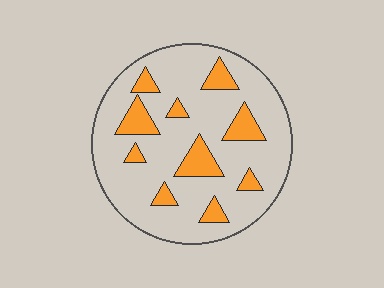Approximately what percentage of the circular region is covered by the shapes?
Approximately 20%.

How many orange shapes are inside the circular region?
10.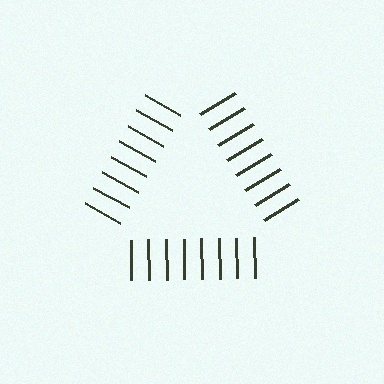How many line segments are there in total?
24 — 8 along each of the 3 edges.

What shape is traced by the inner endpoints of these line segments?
An illusory triangle — the line segments terminate on its edges but no continuous stroke is drawn.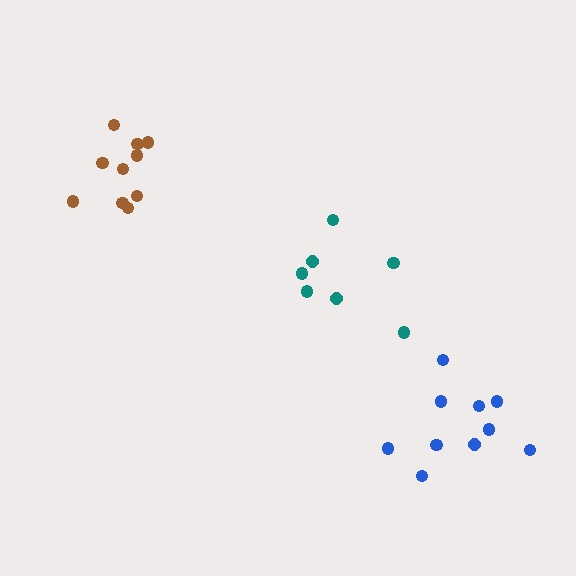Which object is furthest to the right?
The blue cluster is rightmost.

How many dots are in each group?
Group 1: 10 dots, Group 2: 10 dots, Group 3: 7 dots (27 total).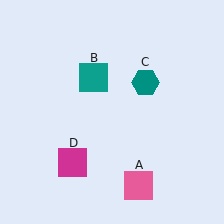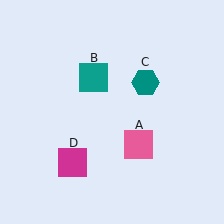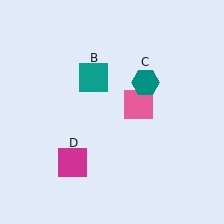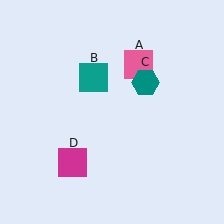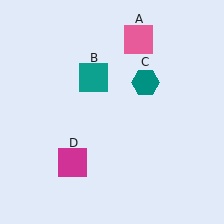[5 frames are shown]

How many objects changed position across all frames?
1 object changed position: pink square (object A).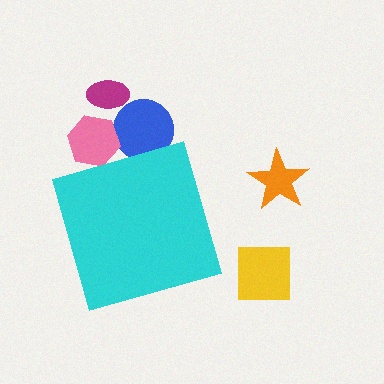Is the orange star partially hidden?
No, the orange star is fully visible.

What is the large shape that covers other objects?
A cyan diamond.